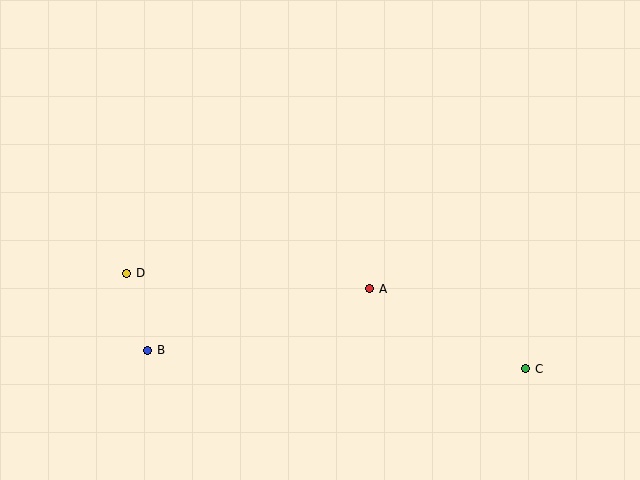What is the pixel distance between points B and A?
The distance between B and A is 230 pixels.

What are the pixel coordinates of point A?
Point A is at (370, 289).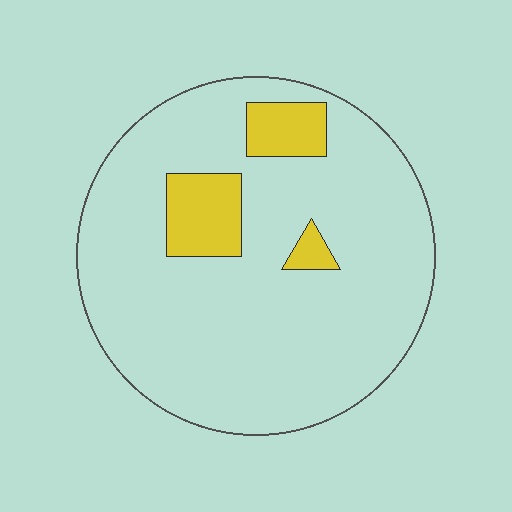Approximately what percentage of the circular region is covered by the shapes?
Approximately 10%.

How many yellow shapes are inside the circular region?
3.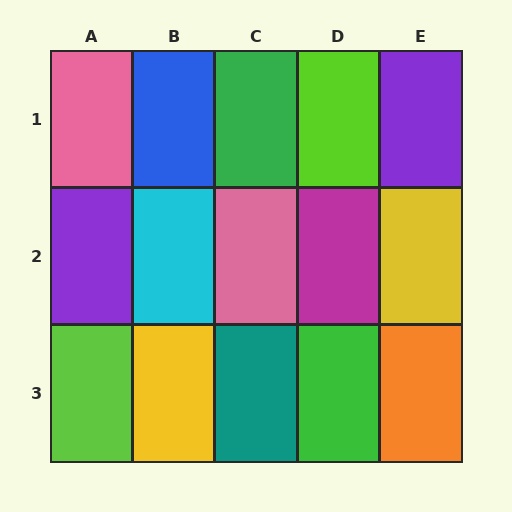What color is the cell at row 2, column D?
Magenta.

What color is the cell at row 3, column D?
Green.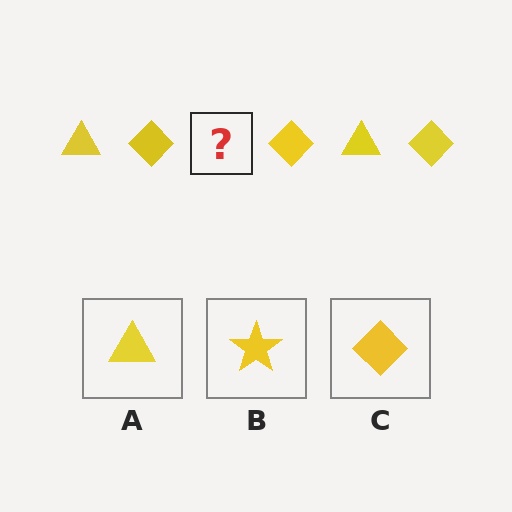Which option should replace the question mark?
Option A.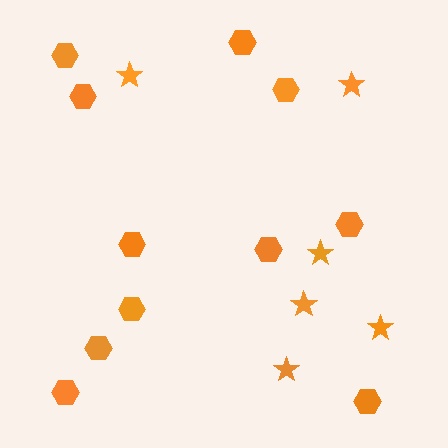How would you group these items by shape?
There are 2 groups: one group of hexagons (11) and one group of stars (6).